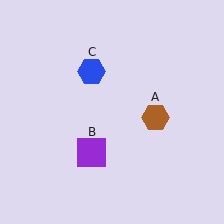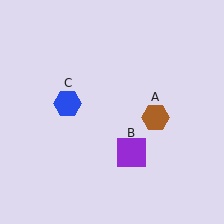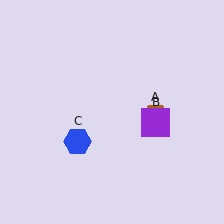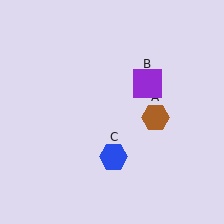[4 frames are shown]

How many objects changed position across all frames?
2 objects changed position: purple square (object B), blue hexagon (object C).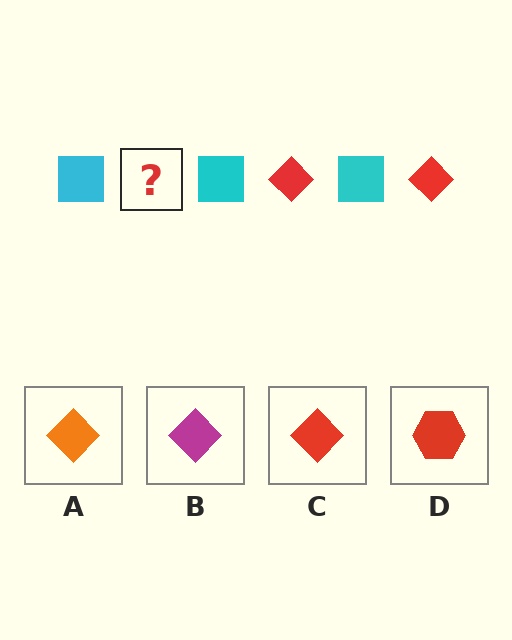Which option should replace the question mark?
Option C.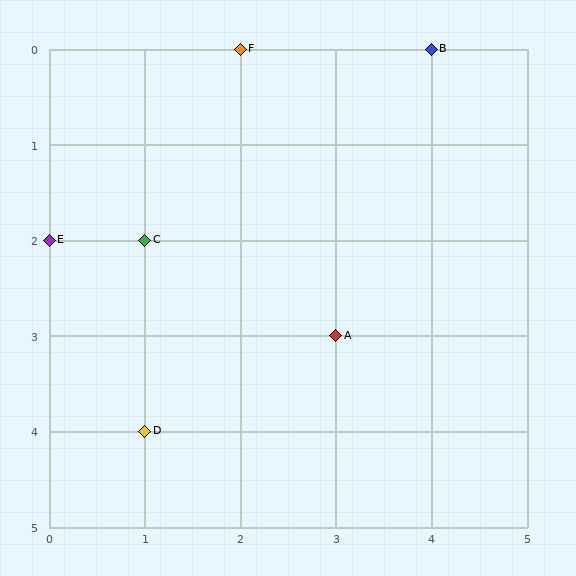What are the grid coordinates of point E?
Point E is at grid coordinates (0, 2).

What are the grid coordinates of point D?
Point D is at grid coordinates (1, 4).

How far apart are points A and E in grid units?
Points A and E are 3 columns and 1 row apart (about 3.2 grid units diagonally).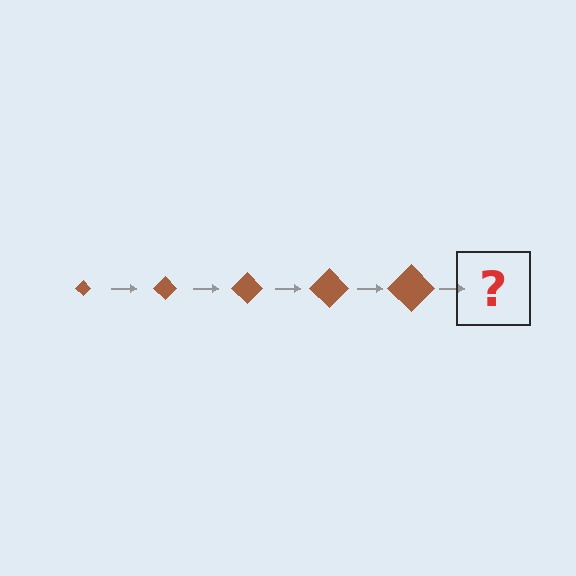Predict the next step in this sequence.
The next step is a brown diamond, larger than the previous one.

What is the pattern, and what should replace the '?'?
The pattern is that the diamond gets progressively larger each step. The '?' should be a brown diamond, larger than the previous one.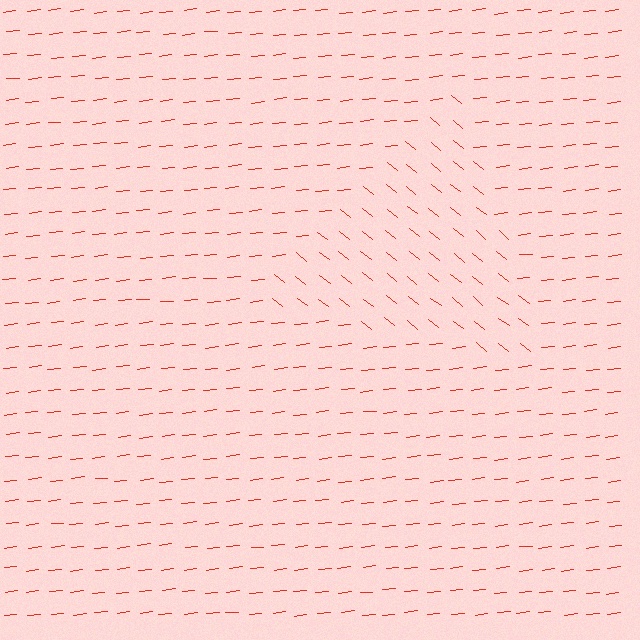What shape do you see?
I see a triangle.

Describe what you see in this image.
The image is filled with small red line segments. A triangle region in the image has lines oriented differently from the surrounding lines, creating a visible texture boundary.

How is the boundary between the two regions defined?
The boundary is defined purely by a change in line orientation (approximately 45 degrees difference). All lines are the same color and thickness.